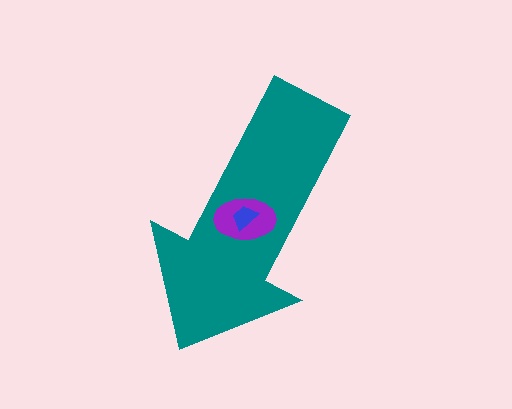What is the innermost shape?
The blue trapezoid.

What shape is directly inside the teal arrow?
The purple ellipse.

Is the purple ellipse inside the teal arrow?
Yes.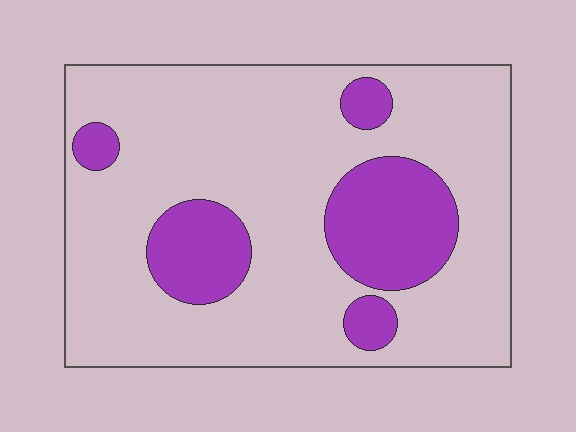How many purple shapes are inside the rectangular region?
5.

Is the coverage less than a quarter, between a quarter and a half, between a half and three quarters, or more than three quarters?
Less than a quarter.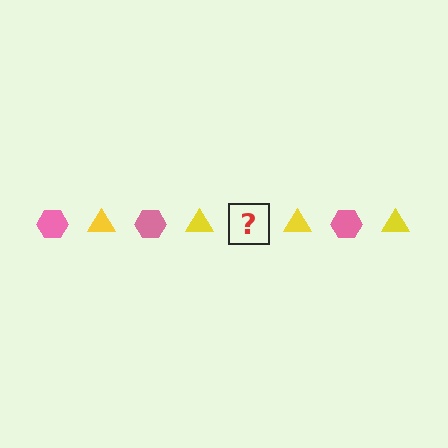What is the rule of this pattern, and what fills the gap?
The rule is that the pattern alternates between pink hexagon and yellow triangle. The gap should be filled with a pink hexagon.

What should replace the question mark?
The question mark should be replaced with a pink hexagon.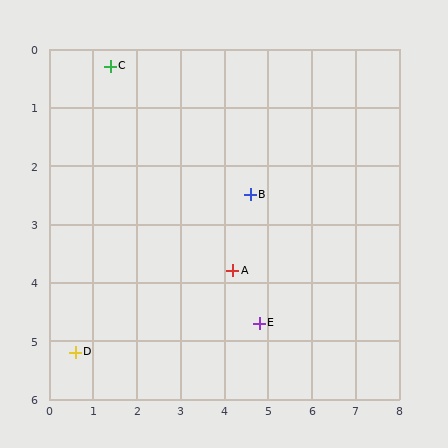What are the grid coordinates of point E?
Point E is at approximately (4.8, 4.7).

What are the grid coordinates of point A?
Point A is at approximately (4.2, 3.8).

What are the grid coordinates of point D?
Point D is at approximately (0.6, 5.2).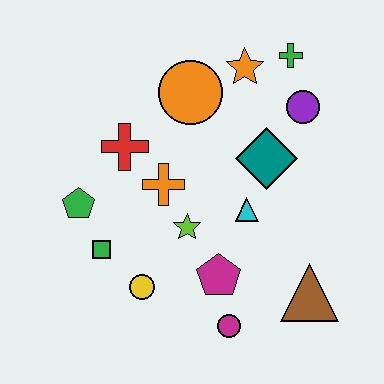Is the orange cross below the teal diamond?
Yes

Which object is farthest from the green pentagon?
The green cross is farthest from the green pentagon.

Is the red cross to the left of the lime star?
Yes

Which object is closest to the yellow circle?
The green square is closest to the yellow circle.